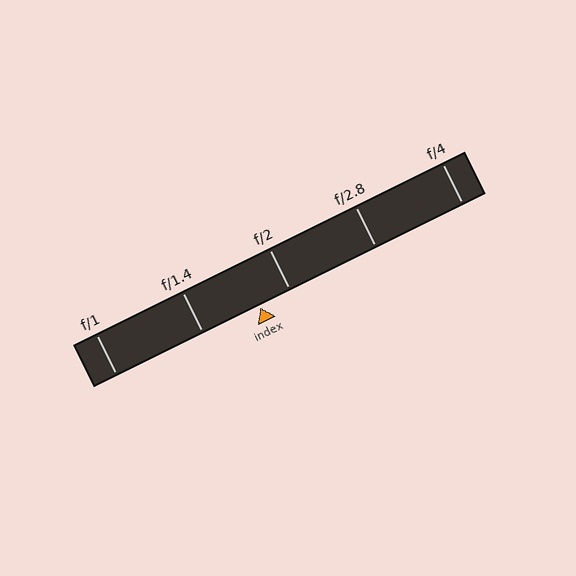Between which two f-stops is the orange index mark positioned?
The index mark is between f/1.4 and f/2.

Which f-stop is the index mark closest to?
The index mark is closest to f/2.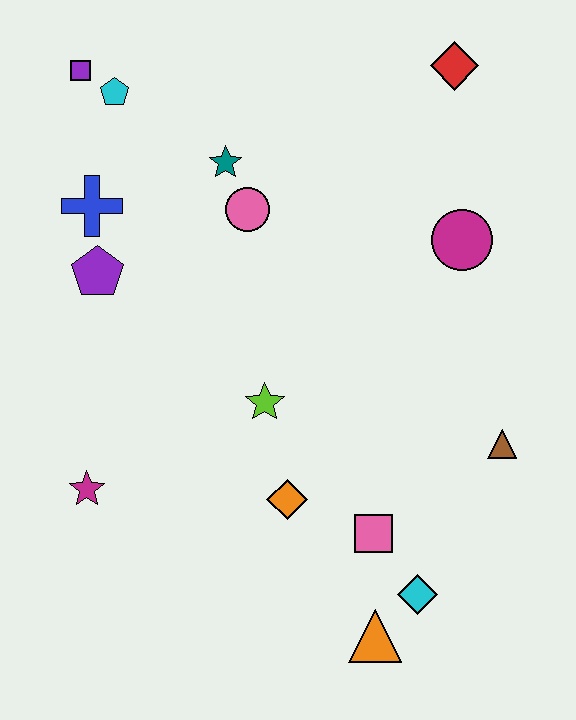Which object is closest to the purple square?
The cyan pentagon is closest to the purple square.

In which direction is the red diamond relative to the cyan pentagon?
The red diamond is to the right of the cyan pentagon.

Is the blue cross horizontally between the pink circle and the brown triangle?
No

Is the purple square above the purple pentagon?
Yes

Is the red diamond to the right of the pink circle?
Yes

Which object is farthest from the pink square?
The purple square is farthest from the pink square.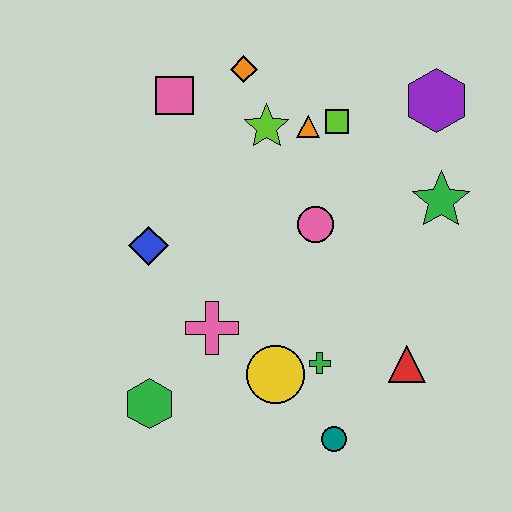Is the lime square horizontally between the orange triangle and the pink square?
No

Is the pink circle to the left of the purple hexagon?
Yes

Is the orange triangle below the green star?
No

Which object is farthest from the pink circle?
The green hexagon is farthest from the pink circle.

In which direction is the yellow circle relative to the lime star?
The yellow circle is below the lime star.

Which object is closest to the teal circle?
The green cross is closest to the teal circle.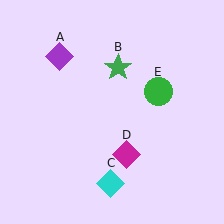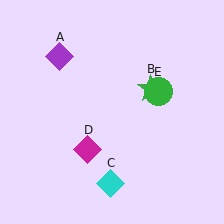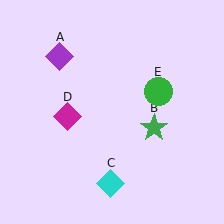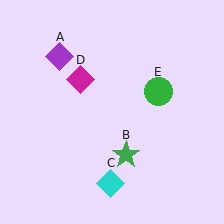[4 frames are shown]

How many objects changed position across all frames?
2 objects changed position: green star (object B), magenta diamond (object D).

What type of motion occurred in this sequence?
The green star (object B), magenta diamond (object D) rotated clockwise around the center of the scene.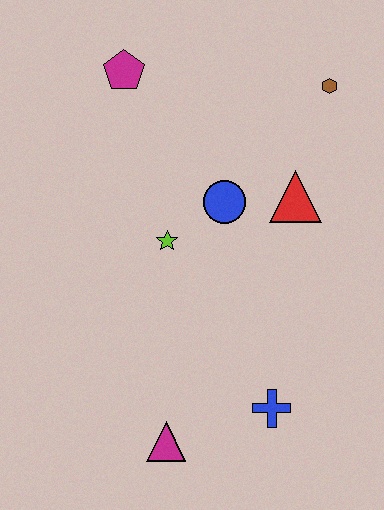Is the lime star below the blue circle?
Yes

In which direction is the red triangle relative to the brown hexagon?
The red triangle is below the brown hexagon.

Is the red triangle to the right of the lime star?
Yes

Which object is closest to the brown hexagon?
The red triangle is closest to the brown hexagon.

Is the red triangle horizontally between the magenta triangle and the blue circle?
No